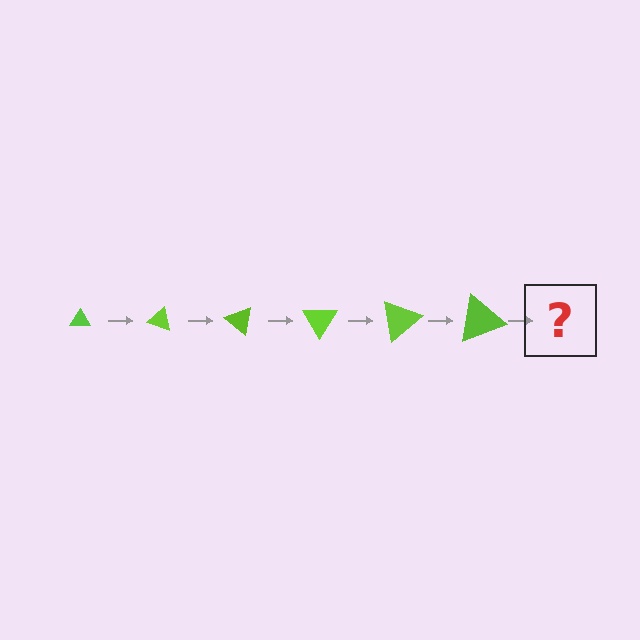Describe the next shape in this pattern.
It should be a triangle, larger than the previous one and rotated 120 degrees from the start.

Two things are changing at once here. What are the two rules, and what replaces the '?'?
The two rules are that the triangle grows larger each step and it rotates 20 degrees each step. The '?' should be a triangle, larger than the previous one and rotated 120 degrees from the start.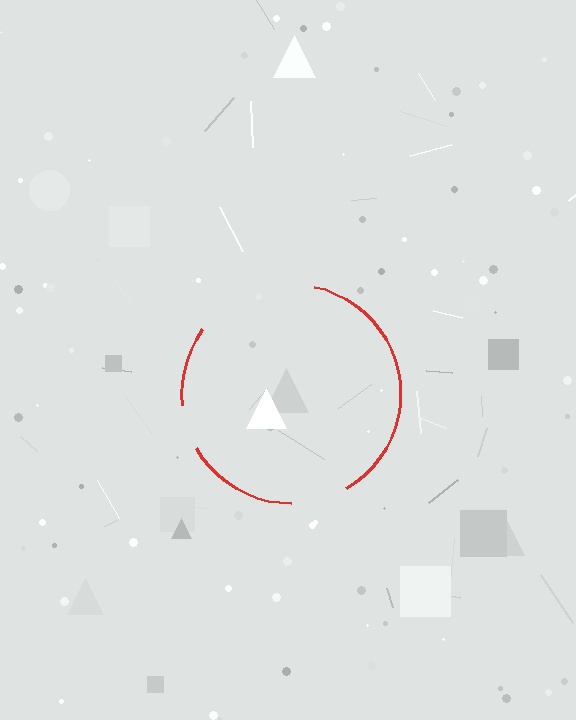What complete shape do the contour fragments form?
The contour fragments form a circle.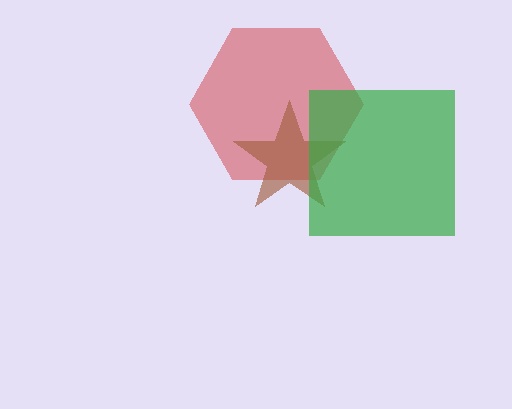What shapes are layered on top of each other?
The layered shapes are: a red hexagon, a brown star, a green square.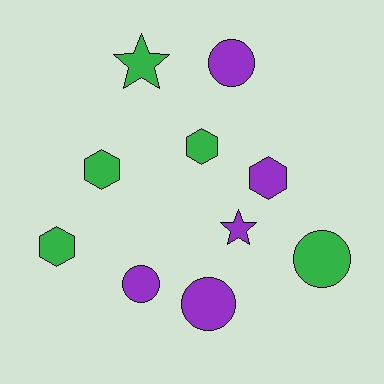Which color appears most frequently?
Green, with 5 objects.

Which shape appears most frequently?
Hexagon, with 4 objects.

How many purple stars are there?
There is 1 purple star.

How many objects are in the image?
There are 10 objects.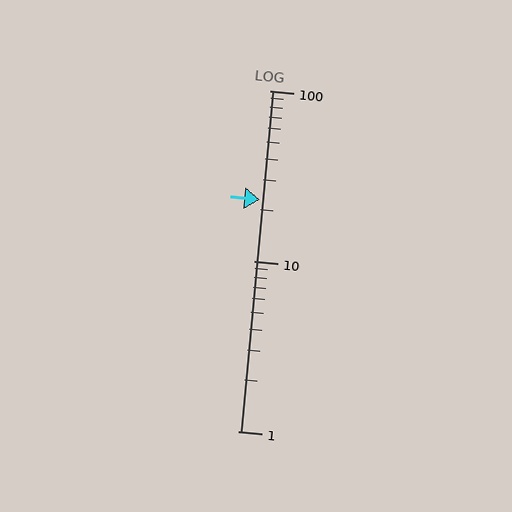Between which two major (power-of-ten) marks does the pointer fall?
The pointer is between 10 and 100.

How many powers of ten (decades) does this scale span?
The scale spans 2 decades, from 1 to 100.